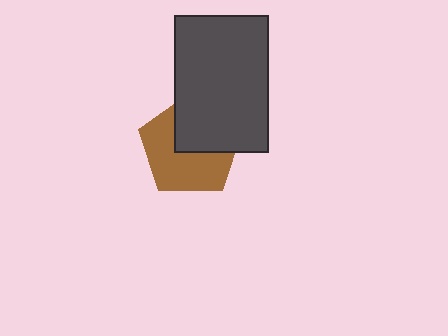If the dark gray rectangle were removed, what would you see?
You would see the complete brown pentagon.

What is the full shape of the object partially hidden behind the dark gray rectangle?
The partially hidden object is a brown pentagon.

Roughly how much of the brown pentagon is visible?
About half of it is visible (roughly 57%).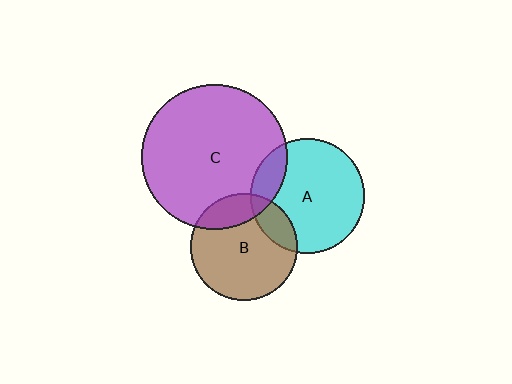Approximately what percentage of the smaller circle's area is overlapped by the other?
Approximately 20%.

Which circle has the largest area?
Circle C (purple).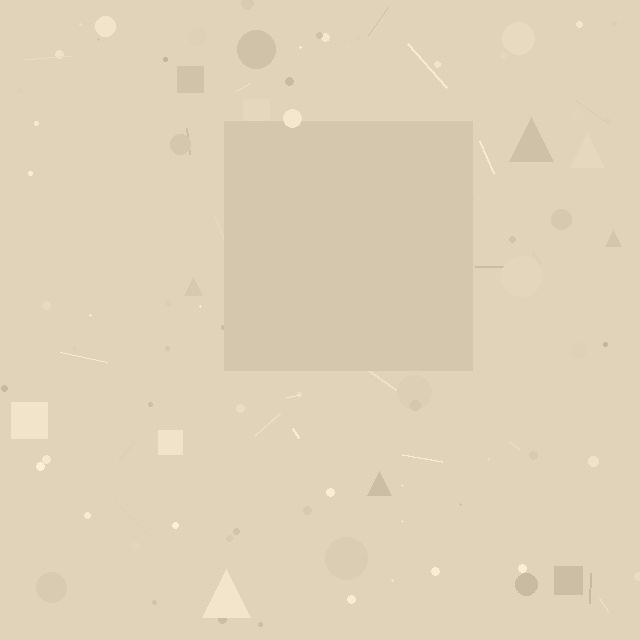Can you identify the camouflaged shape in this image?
The camouflaged shape is a square.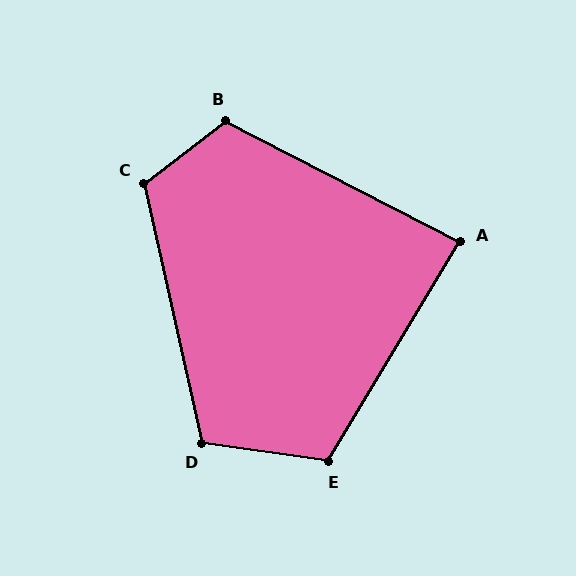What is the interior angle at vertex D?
Approximately 111 degrees (obtuse).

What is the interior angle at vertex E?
Approximately 113 degrees (obtuse).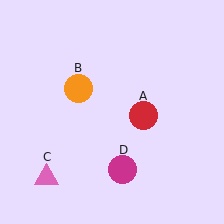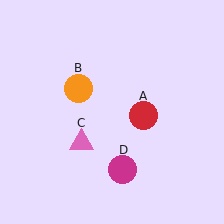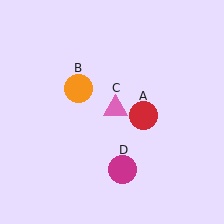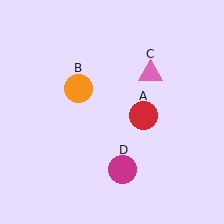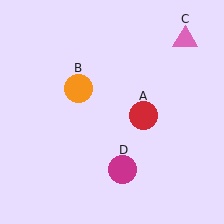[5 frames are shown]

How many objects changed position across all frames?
1 object changed position: pink triangle (object C).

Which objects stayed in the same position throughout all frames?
Red circle (object A) and orange circle (object B) and magenta circle (object D) remained stationary.